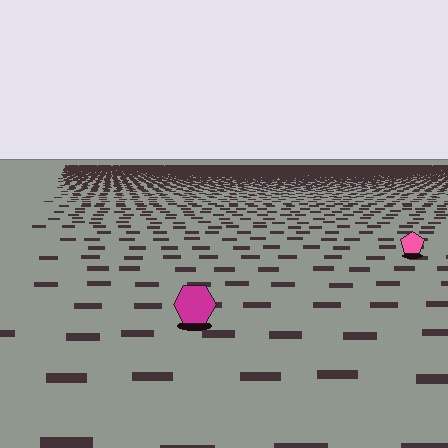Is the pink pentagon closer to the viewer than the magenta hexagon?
No. The magenta hexagon is closer — you can tell from the texture gradient: the ground texture is coarser near it.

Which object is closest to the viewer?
The magenta hexagon is closest. The texture marks near it are larger and more spread out.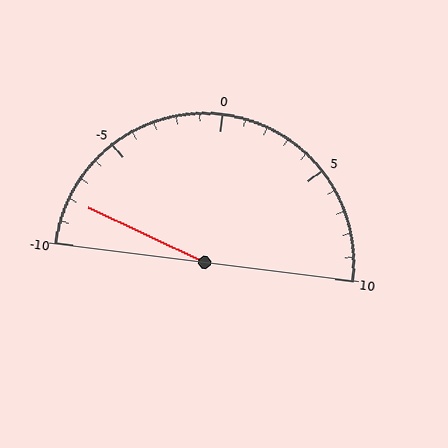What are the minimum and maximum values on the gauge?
The gauge ranges from -10 to 10.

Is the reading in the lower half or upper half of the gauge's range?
The reading is in the lower half of the range (-10 to 10).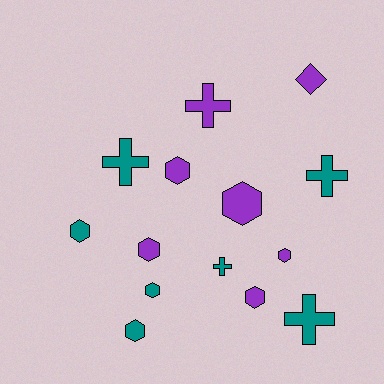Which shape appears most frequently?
Hexagon, with 8 objects.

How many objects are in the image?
There are 14 objects.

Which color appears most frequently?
Teal, with 7 objects.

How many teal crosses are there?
There are 4 teal crosses.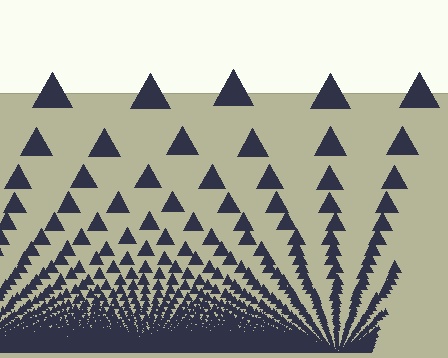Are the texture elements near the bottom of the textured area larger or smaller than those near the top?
Smaller. The gradient is inverted — elements near the bottom are smaller and denser.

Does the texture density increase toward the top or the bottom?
Density increases toward the bottom.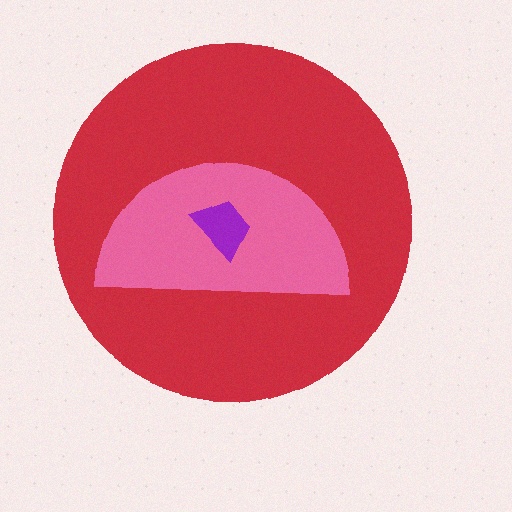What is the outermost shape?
The red circle.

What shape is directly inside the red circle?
The pink semicircle.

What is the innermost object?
The purple trapezoid.